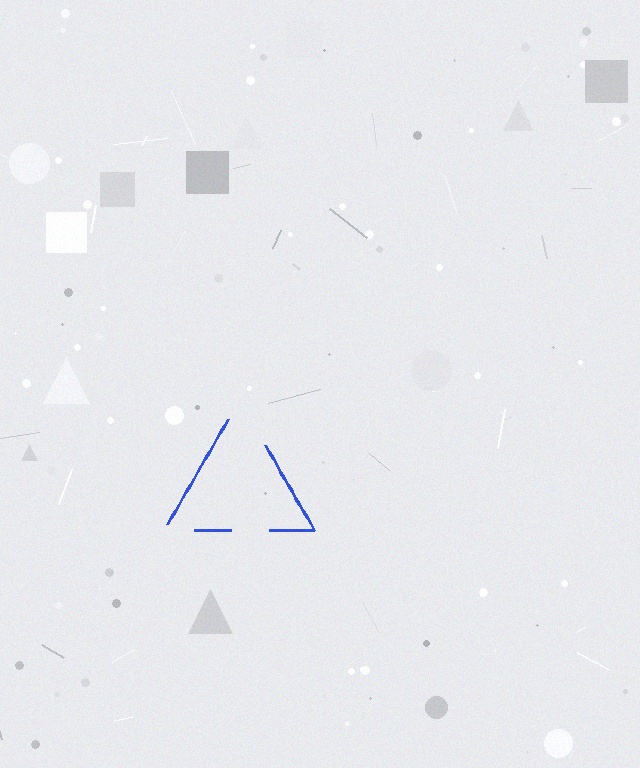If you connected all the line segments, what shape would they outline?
They would outline a triangle.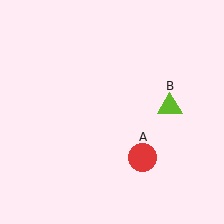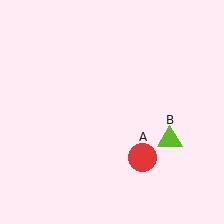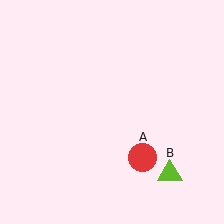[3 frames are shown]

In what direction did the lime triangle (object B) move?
The lime triangle (object B) moved down.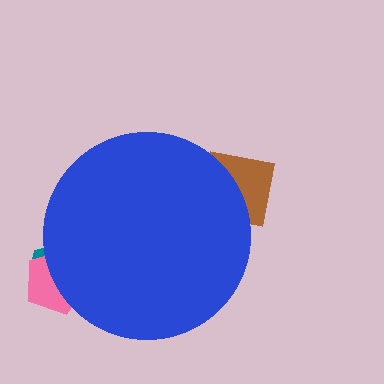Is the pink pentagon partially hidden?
Yes, the pink pentagon is partially hidden behind the blue circle.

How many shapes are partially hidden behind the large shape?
3 shapes are partially hidden.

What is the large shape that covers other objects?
A blue circle.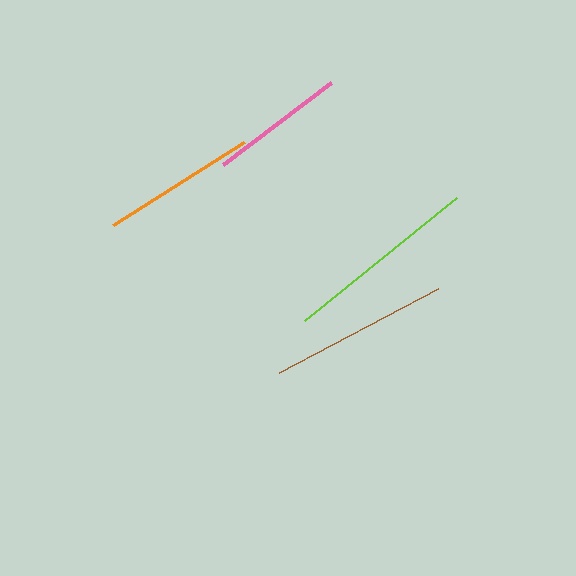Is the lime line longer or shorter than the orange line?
The lime line is longer than the orange line.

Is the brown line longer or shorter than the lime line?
The lime line is longer than the brown line.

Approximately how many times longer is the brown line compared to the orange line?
The brown line is approximately 1.2 times the length of the orange line.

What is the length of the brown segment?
The brown segment is approximately 179 pixels long.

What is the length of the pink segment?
The pink segment is approximately 136 pixels long.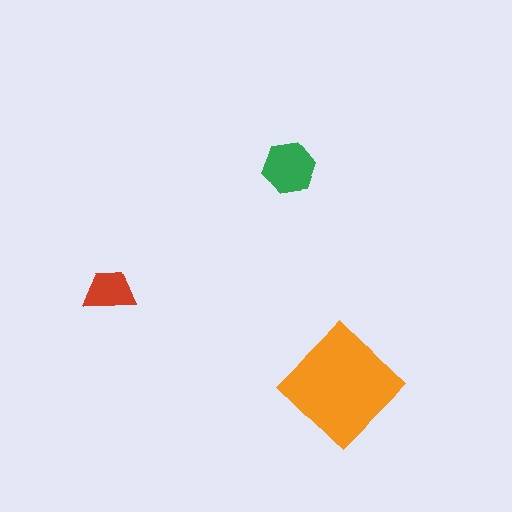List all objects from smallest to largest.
The red trapezoid, the green hexagon, the orange diamond.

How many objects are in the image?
There are 3 objects in the image.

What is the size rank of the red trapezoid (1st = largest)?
3rd.